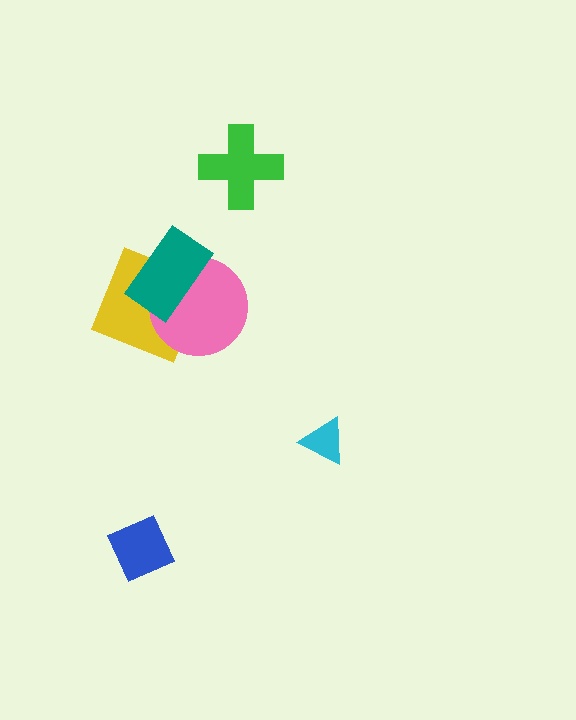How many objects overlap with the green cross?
0 objects overlap with the green cross.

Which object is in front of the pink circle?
The teal rectangle is in front of the pink circle.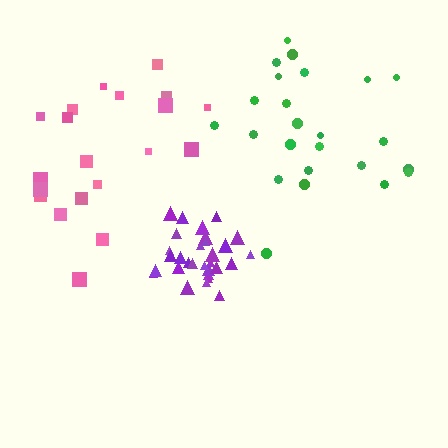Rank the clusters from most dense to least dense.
purple, green, pink.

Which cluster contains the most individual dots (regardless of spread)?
Purple (31).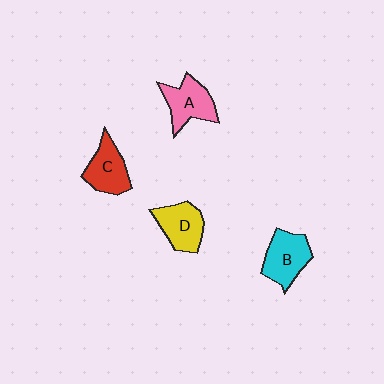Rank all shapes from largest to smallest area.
From largest to smallest: B (cyan), A (pink), D (yellow), C (red).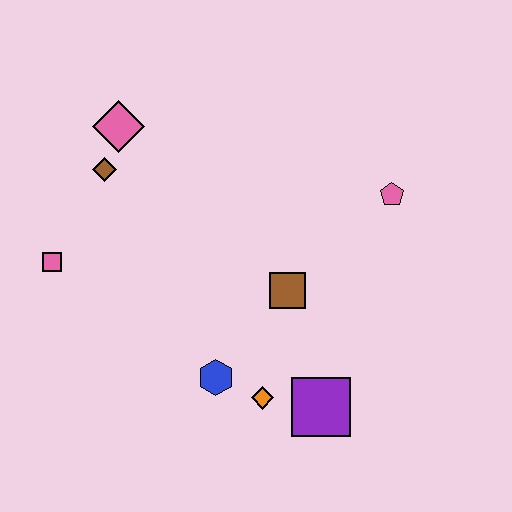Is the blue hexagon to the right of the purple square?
No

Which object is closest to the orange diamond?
The blue hexagon is closest to the orange diamond.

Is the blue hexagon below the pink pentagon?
Yes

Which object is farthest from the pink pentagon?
The pink square is farthest from the pink pentagon.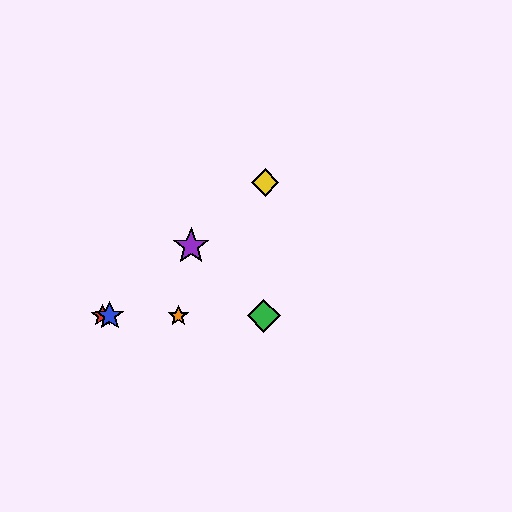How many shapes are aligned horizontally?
4 shapes (the red star, the blue star, the green diamond, the orange star) are aligned horizontally.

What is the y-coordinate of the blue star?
The blue star is at y≈316.